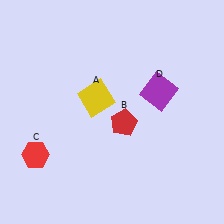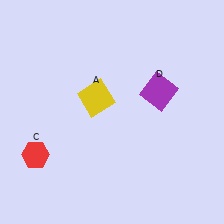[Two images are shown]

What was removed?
The red pentagon (B) was removed in Image 2.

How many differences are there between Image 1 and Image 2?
There is 1 difference between the two images.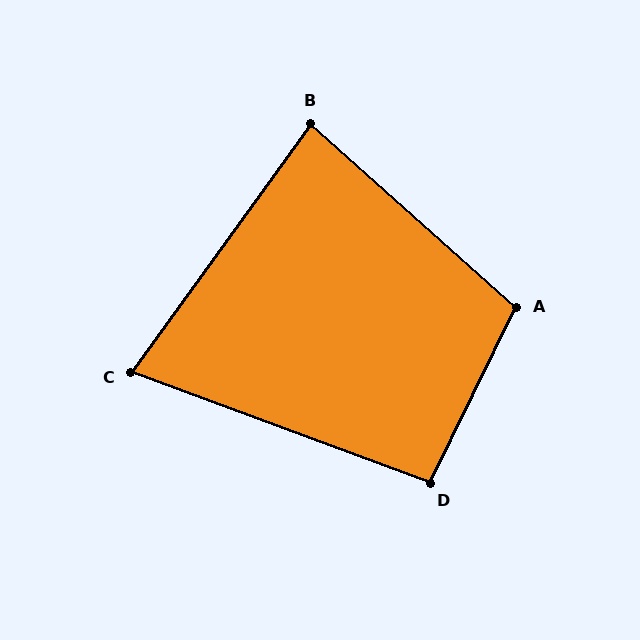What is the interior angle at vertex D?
Approximately 96 degrees (obtuse).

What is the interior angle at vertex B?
Approximately 84 degrees (acute).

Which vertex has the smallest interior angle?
C, at approximately 74 degrees.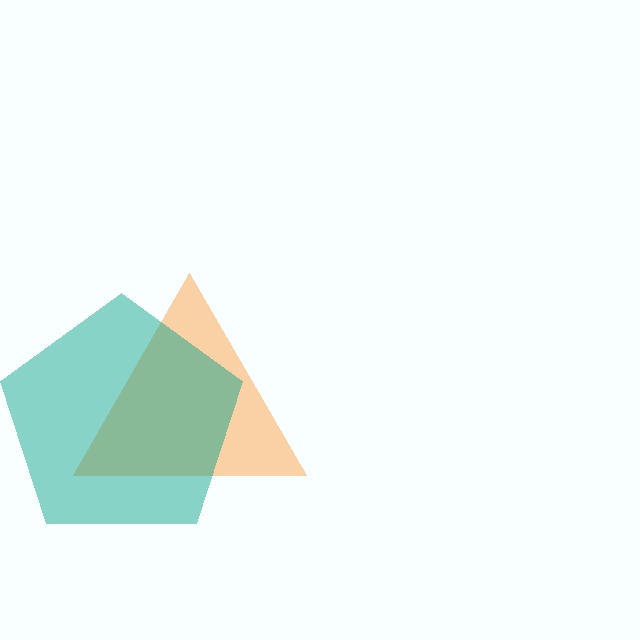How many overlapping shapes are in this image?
There are 2 overlapping shapes in the image.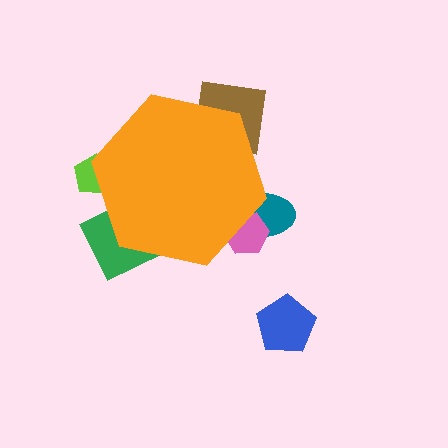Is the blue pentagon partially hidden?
No, the blue pentagon is fully visible.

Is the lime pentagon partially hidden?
Yes, the lime pentagon is partially hidden behind the orange hexagon.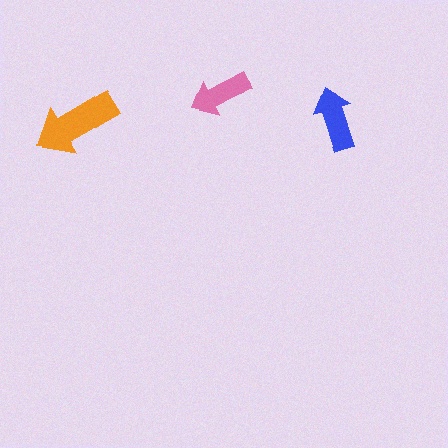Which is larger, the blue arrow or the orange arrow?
The orange one.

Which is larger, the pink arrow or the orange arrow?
The orange one.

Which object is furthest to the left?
The orange arrow is leftmost.